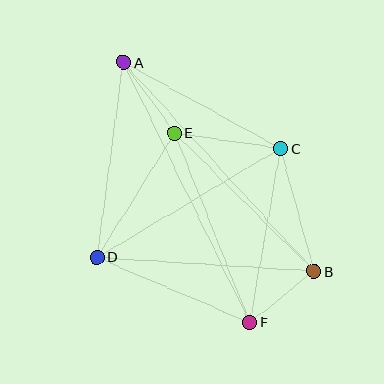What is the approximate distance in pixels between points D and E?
The distance between D and E is approximately 147 pixels.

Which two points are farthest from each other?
Points A and F are farthest from each other.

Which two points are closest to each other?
Points B and F are closest to each other.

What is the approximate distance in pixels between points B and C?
The distance between B and C is approximately 127 pixels.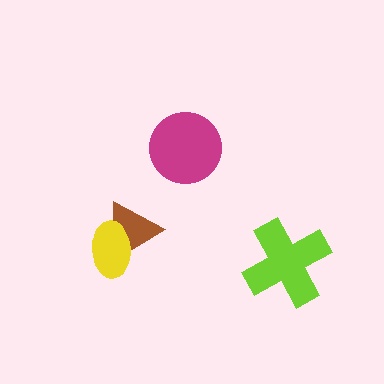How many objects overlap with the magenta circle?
0 objects overlap with the magenta circle.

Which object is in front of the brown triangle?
The yellow ellipse is in front of the brown triangle.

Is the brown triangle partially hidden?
Yes, it is partially covered by another shape.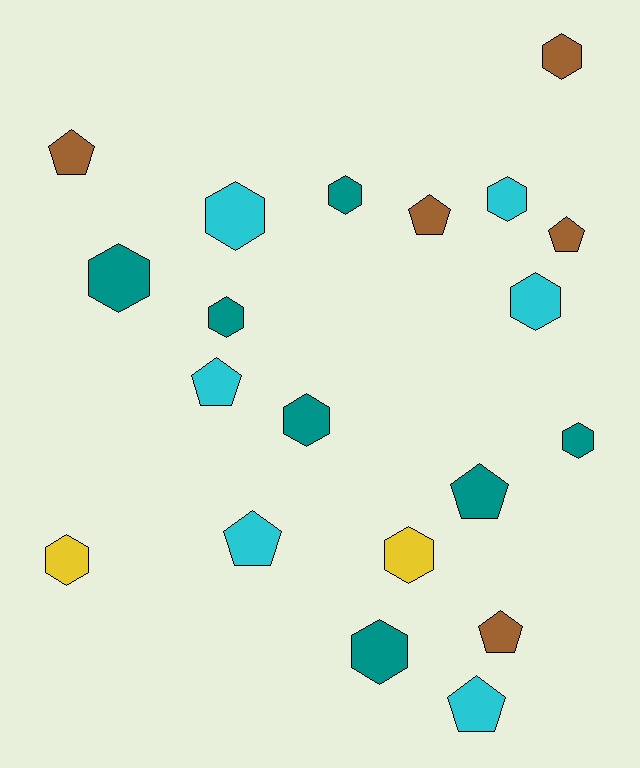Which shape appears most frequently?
Hexagon, with 12 objects.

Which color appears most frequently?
Teal, with 7 objects.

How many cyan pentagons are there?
There are 3 cyan pentagons.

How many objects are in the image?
There are 20 objects.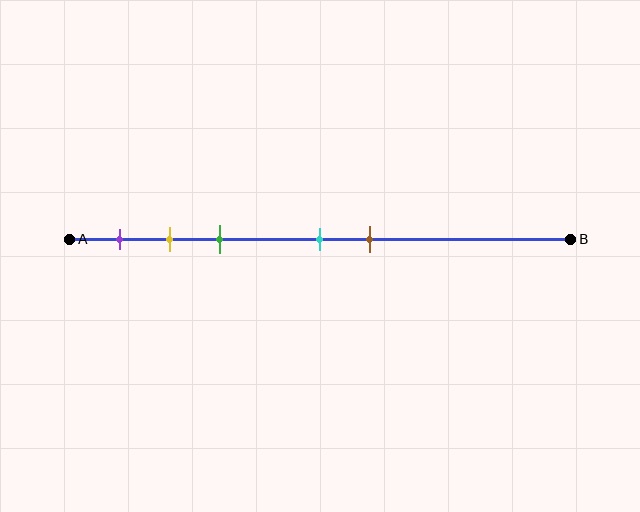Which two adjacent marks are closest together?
The yellow and green marks are the closest adjacent pair.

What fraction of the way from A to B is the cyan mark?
The cyan mark is approximately 50% (0.5) of the way from A to B.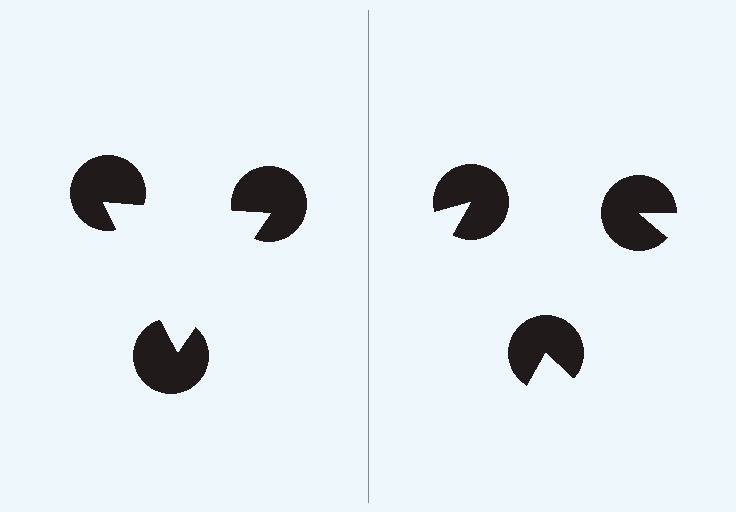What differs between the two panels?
The pac-man discs are positioned identically on both sides; only the wedge orientations differ. On the left they align to a triangle; on the right they are misaligned.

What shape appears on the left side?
An illusory triangle.